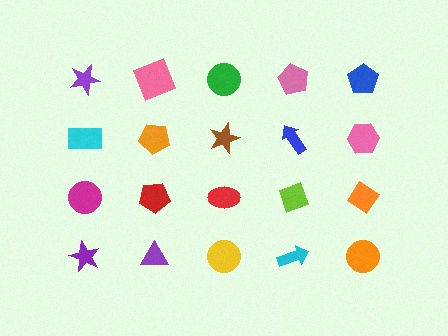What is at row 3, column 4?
A lime diamond.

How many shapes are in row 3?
5 shapes.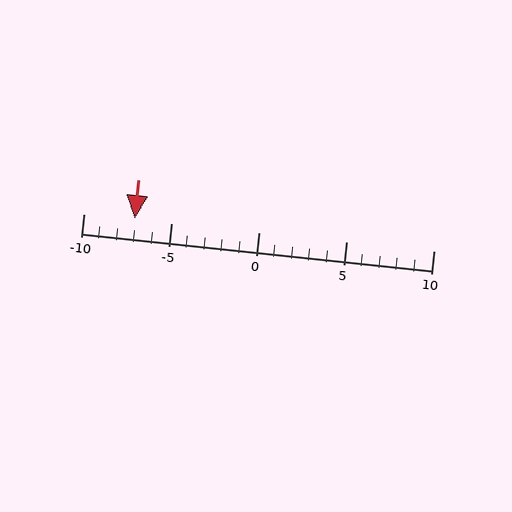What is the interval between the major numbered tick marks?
The major tick marks are spaced 5 units apart.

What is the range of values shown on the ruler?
The ruler shows values from -10 to 10.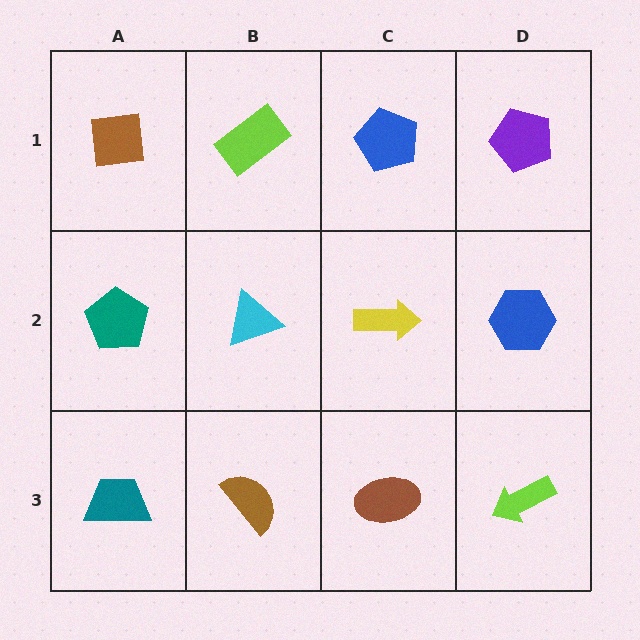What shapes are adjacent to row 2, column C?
A blue pentagon (row 1, column C), a brown ellipse (row 3, column C), a cyan triangle (row 2, column B), a blue hexagon (row 2, column D).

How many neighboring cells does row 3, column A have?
2.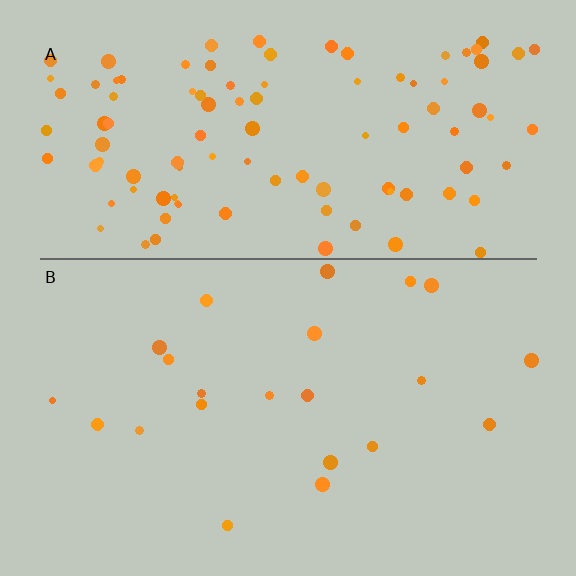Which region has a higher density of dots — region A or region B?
A (the top).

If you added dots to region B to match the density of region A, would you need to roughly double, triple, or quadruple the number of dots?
Approximately quadruple.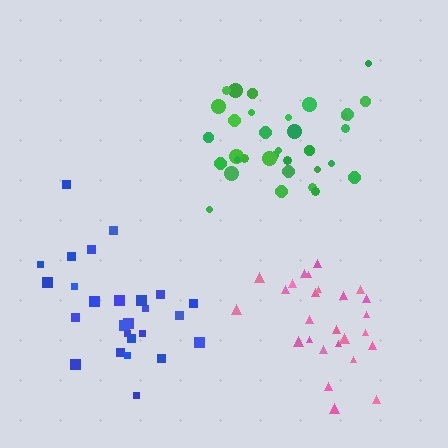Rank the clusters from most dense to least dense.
green, pink, blue.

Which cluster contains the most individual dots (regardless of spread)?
Green (34).